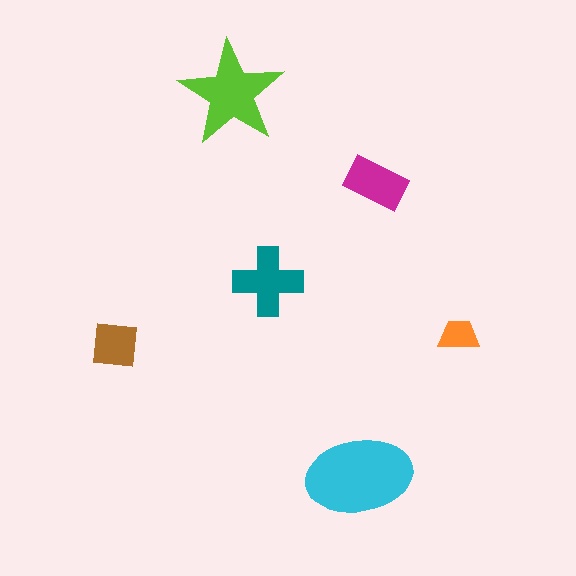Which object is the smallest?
The orange trapezoid.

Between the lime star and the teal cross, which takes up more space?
The lime star.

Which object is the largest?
The cyan ellipse.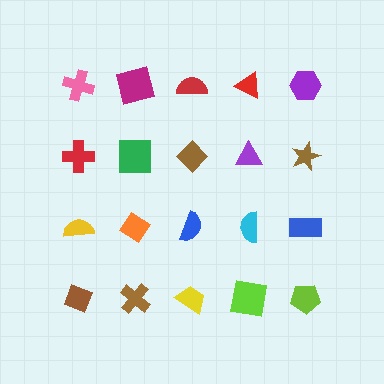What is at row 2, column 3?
A brown diamond.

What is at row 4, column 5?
A lime pentagon.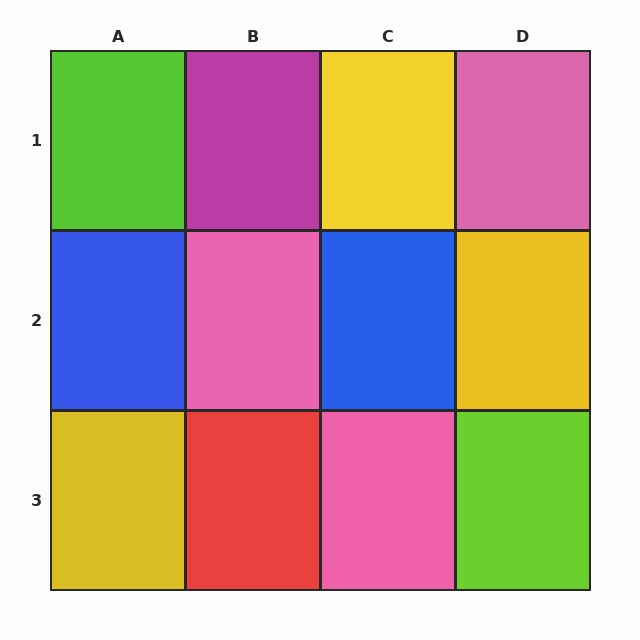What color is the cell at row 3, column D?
Lime.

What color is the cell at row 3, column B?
Red.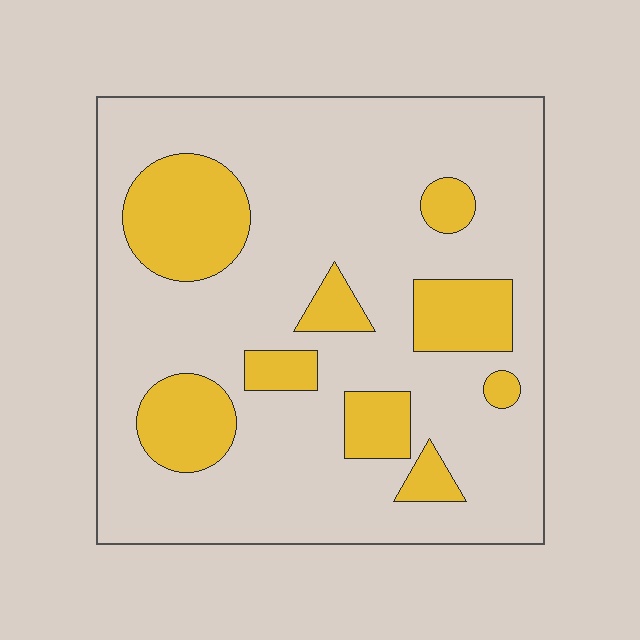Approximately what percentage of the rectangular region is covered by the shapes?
Approximately 20%.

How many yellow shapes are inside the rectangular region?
9.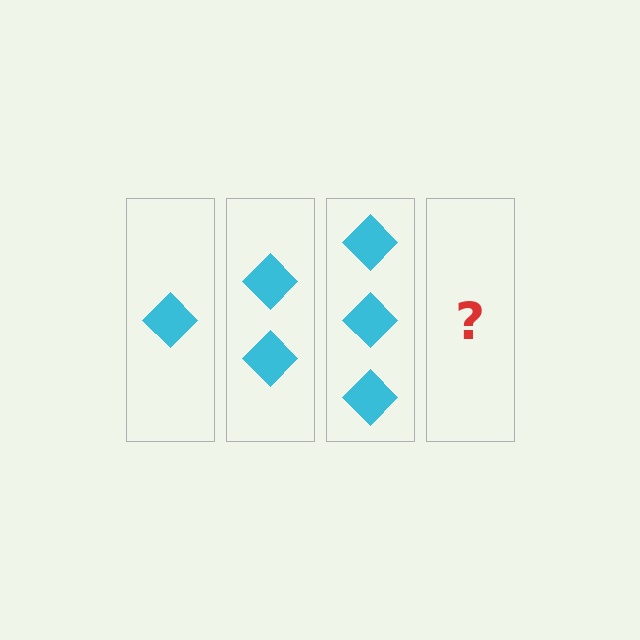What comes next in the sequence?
The next element should be 4 diamonds.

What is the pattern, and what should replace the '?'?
The pattern is that each step adds one more diamond. The '?' should be 4 diamonds.